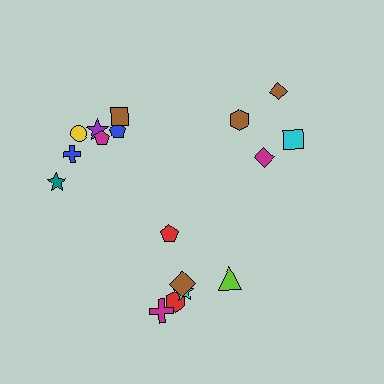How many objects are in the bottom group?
There are 6 objects.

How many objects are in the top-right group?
There are 4 objects.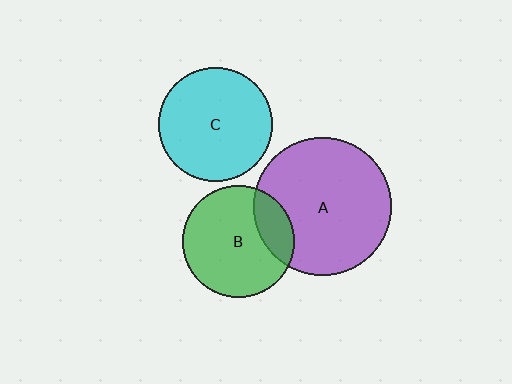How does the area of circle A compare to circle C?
Approximately 1.5 times.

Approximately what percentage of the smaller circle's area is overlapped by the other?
Approximately 20%.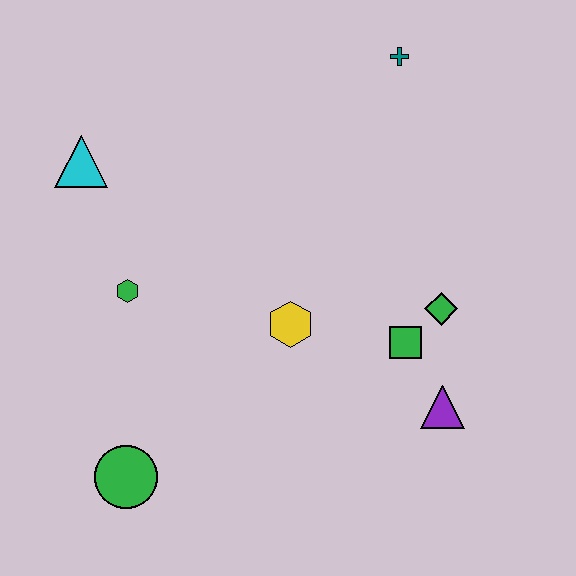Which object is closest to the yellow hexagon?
The green square is closest to the yellow hexagon.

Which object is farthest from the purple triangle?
The cyan triangle is farthest from the purple triangle.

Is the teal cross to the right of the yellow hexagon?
Yes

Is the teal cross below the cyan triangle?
No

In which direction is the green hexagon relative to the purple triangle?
The green hexagon is to the left of the purple triangle.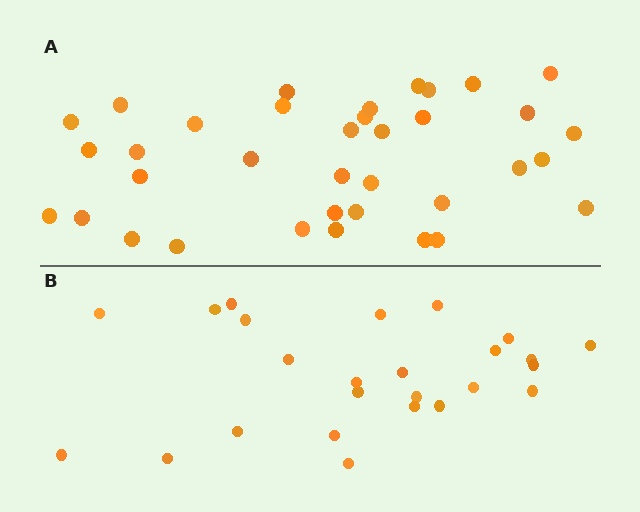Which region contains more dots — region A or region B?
Region A (the top region) has more dots.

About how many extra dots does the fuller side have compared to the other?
Region A has roughly 12 or so more dots than region B.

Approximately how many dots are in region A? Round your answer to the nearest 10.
About 40 dots. (The exact count is 36, which rounds to 40.)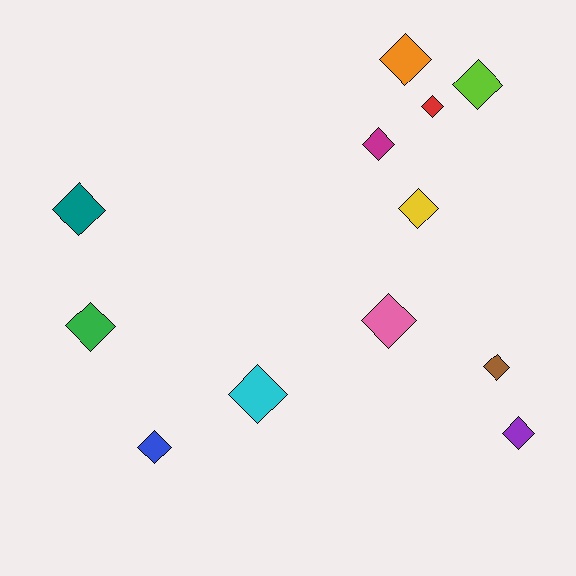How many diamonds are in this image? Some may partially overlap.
There are 12 diamonds.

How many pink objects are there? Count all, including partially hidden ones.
There is 1 pink object.